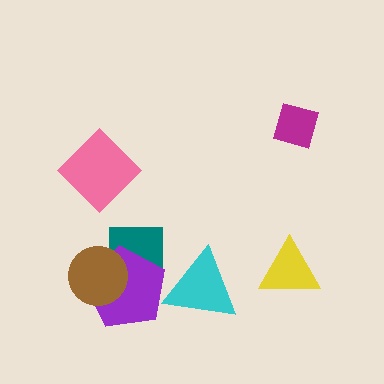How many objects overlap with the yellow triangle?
0 objects overlap with the yellow triangle.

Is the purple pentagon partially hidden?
Yes, it is partially covered by another shape.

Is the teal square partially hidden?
Yes, it is partially covered by another shape.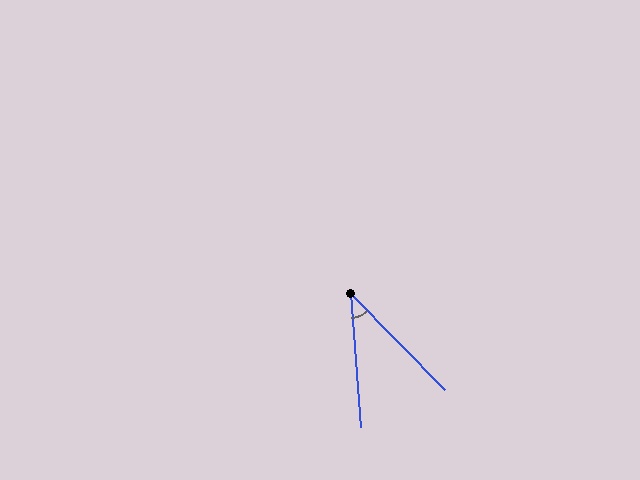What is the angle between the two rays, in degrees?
Approximately 40 degrees.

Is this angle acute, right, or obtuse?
It is acute.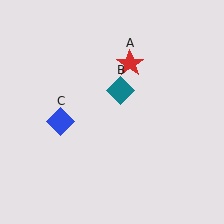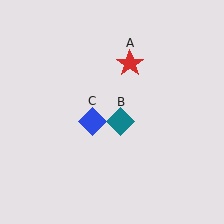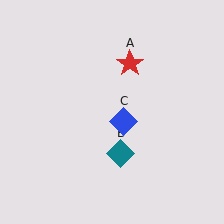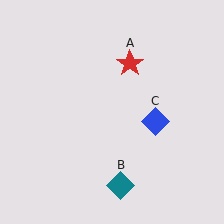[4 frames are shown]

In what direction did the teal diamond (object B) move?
The teal diamond (object B) moved down.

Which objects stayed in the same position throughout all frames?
Red star (object A) remained stationary.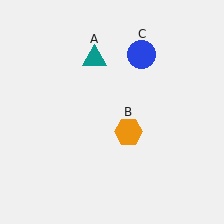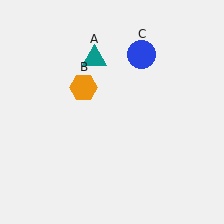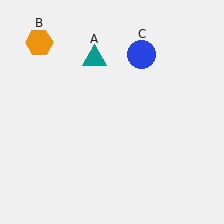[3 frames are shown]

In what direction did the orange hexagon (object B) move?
The orange hexagon (object B) moved up and to the left.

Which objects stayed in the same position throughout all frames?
Teal triangle (object A) and blue circle (object C) remained stationary.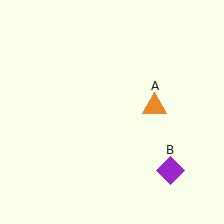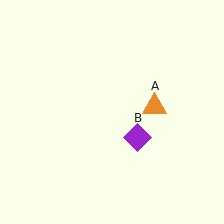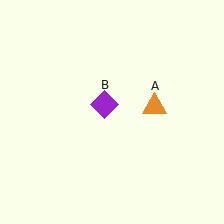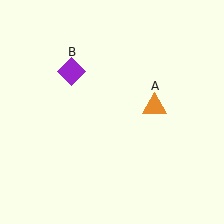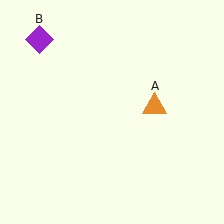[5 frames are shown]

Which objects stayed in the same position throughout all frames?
Orange triangle (object A) remained stationary.